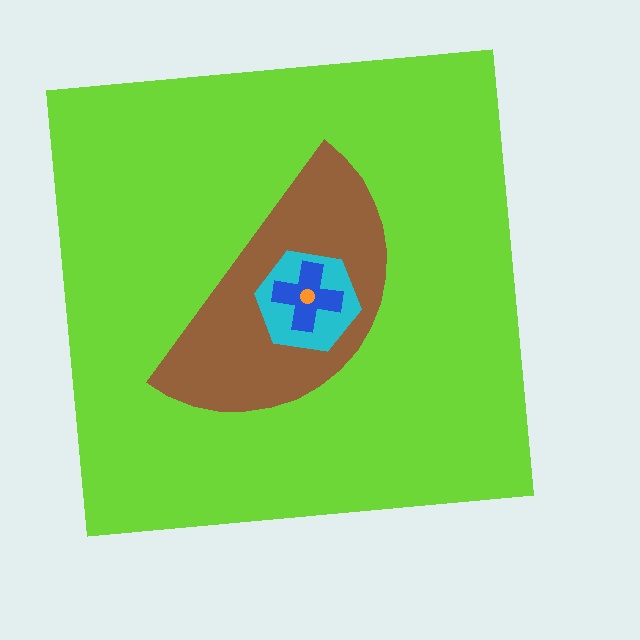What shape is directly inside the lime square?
The brown semicircle.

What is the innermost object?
The orange circle.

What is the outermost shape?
The lime square.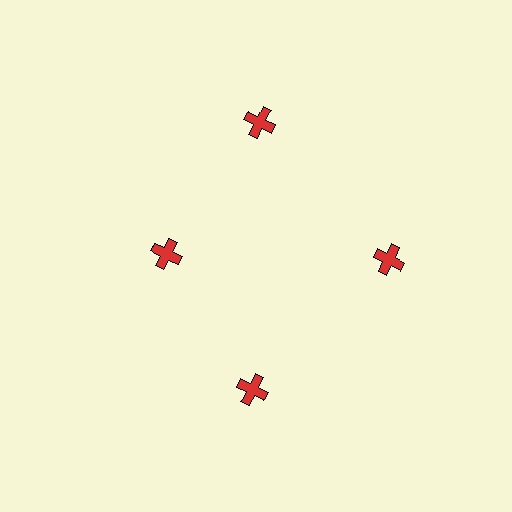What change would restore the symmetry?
The symmetry would be restored by moving it outward, back onto the ring so that all 4 crosses sit at equal angles and equal distance from the center.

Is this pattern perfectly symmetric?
No. The 4 red crosses are arranged in a ring, but one element near the 9 o'clock position is pulled inward toward the center, breaking the 4-fold rotational symmetry.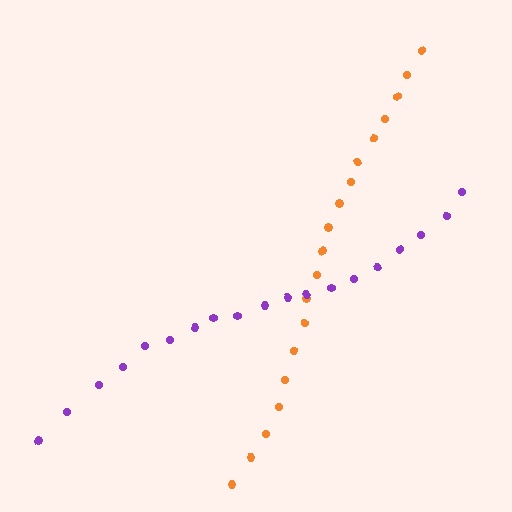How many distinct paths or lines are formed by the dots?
There are 2 distinct paths.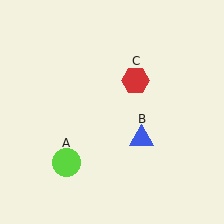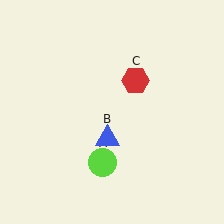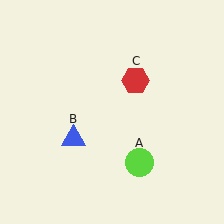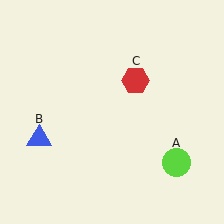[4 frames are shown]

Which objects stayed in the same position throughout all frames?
Red hexagon (object C) remained stationary.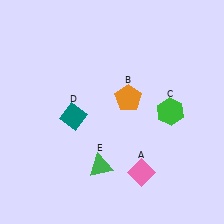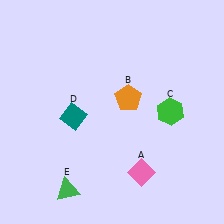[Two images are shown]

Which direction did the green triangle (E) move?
The green triangle (E) moved left.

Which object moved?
The green triangle (E) moved left.